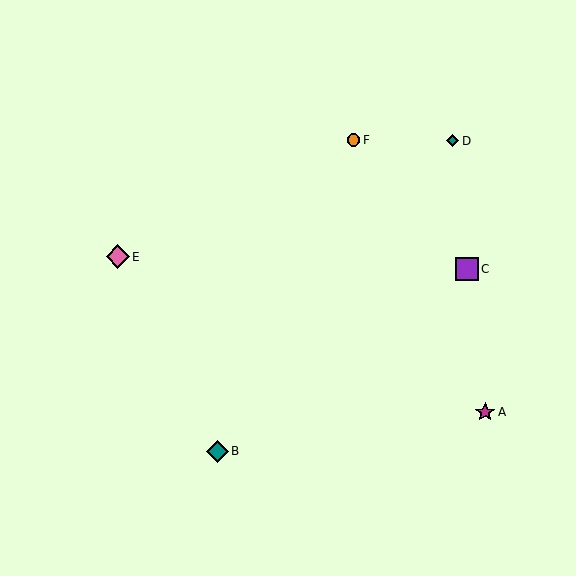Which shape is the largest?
The pink diamond (labeled E) is the largest.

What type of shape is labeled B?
Shape B is a teal diamond.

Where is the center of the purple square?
The center of the purple square is at (467, 269).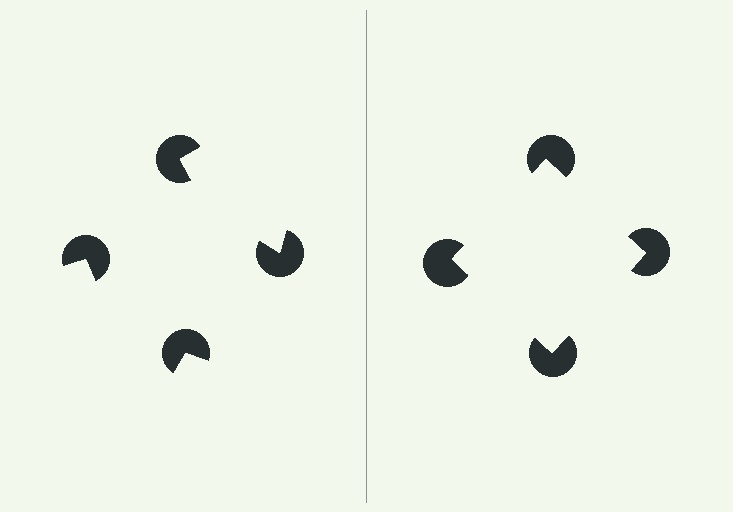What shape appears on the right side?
An illusory square.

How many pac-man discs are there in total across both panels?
8 — 4 on each side.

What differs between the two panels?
The pac-man discs are positioned identically on both sides; only the wedge orientations differ. On the right they align to a square; on the left they are misaligned.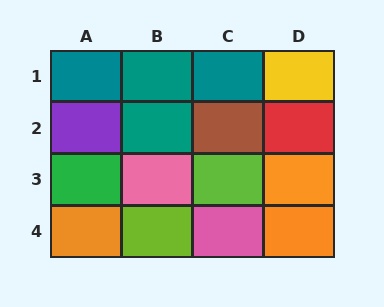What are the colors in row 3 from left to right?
Green, pink, lime, orange.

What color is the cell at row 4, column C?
Pink.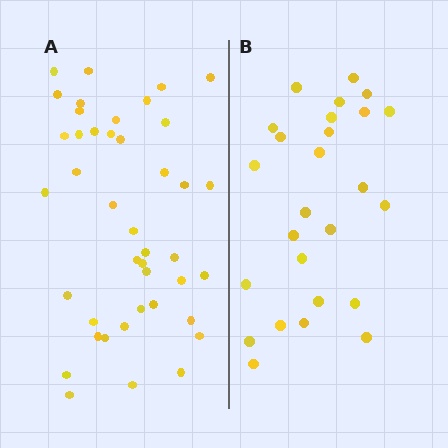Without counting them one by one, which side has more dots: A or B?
Region A (the left region) has more dots.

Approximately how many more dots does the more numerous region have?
Region A has approximately 15 more dots than region B.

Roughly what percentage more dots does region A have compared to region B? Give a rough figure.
About 60% more.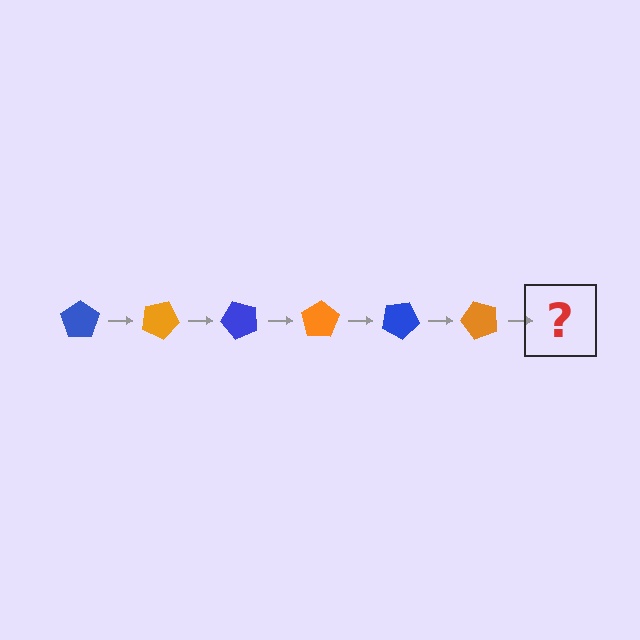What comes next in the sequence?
The next element should be a blue pentagon, rotated 150 degrees from the start.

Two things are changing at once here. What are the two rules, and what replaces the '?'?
The two rules are that it rotates 25 degrees each step and the color cycles through blue and orange. The '?' should be a blue pentagon, rotated 150 degrees from the start.